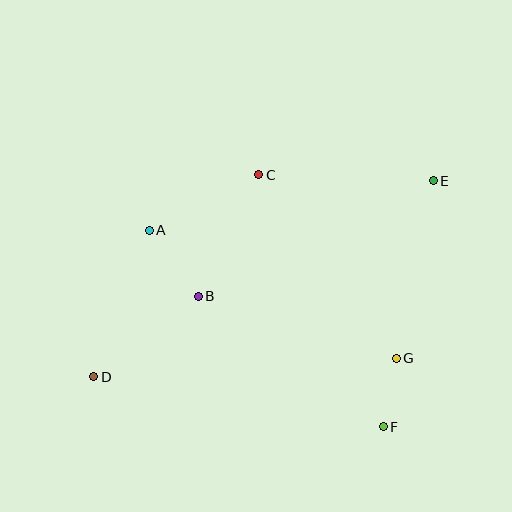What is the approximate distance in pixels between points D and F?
The distance between D and F is approximately 294 pixels.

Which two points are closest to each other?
Points F and G are closest to each other.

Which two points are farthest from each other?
Points D and E are farthest from each other.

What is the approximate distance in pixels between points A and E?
The distance between A and E is approximately 288 pixels.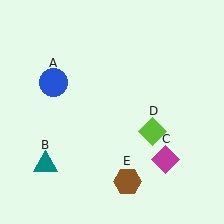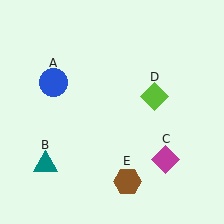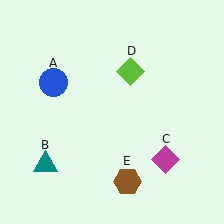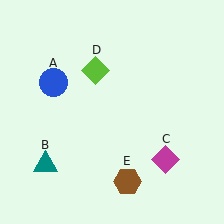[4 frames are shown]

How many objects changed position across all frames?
1 object changed position: lime diamond (object D).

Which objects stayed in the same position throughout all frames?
Blue circle (object A) and teal triangle (object B) and magenta diamond (object C) and brown hexagon (object E) remained stationary.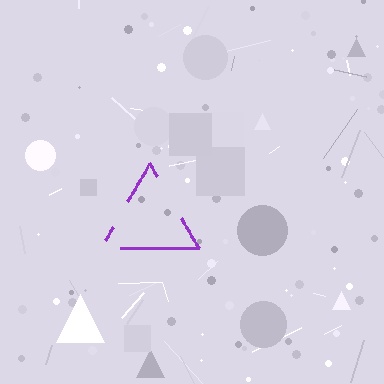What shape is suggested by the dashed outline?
The dashed outline suggests a triangle.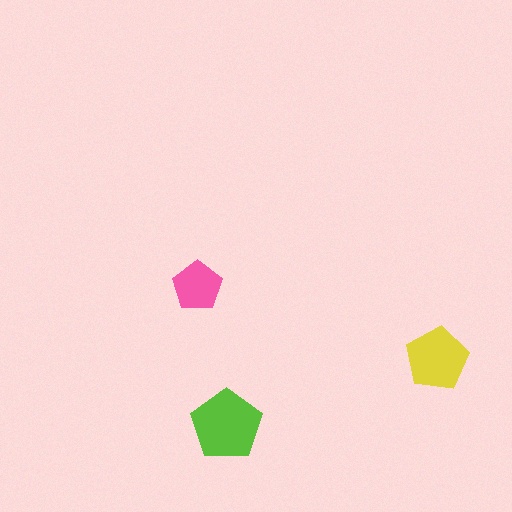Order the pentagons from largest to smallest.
the lime one, the yellow one, the pink one.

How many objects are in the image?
There are 3 objects in the image.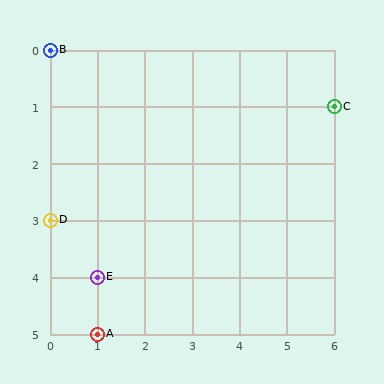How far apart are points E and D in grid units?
Points E and D are 1 column and 1 row apart (about 1.4 grid units diagonally).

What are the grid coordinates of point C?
Point C is at grid coordinates (6, 1).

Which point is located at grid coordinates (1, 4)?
Point E is at (1, 4).